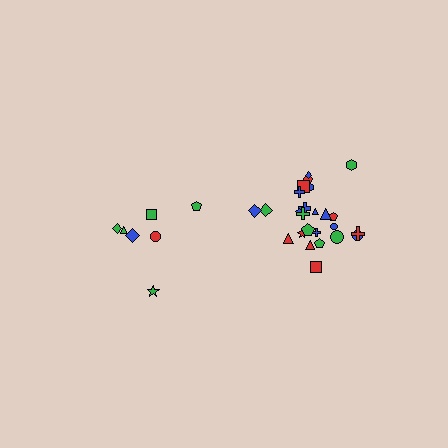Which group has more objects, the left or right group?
The right group.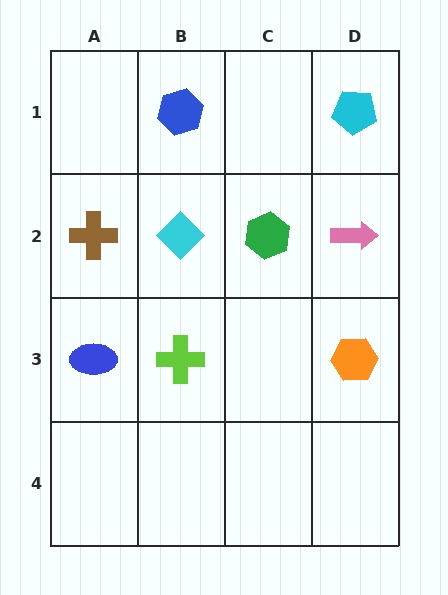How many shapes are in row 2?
4 shapes.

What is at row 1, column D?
A cyan pentagon.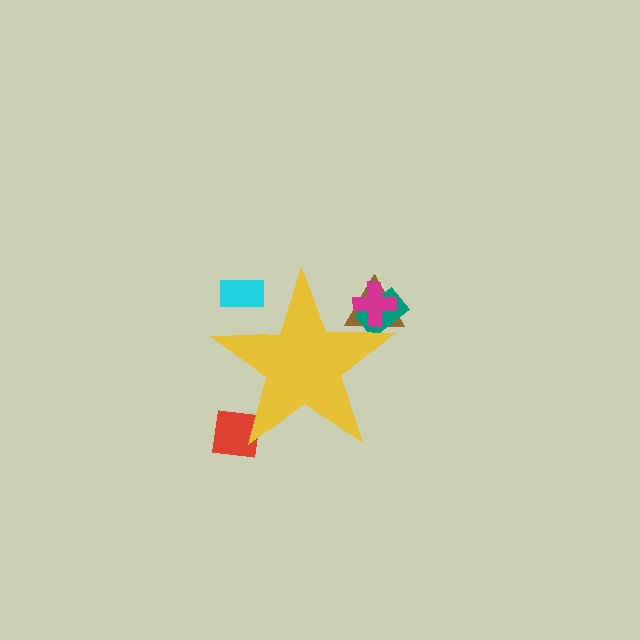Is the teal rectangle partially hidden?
Yes, the teal rectangle is partially hidden behind the yellow star.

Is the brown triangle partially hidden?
Yes, the brown triangle is partially hidden behind the yellow star.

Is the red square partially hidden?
Yes, the red square is partially hidden behind the yellow star.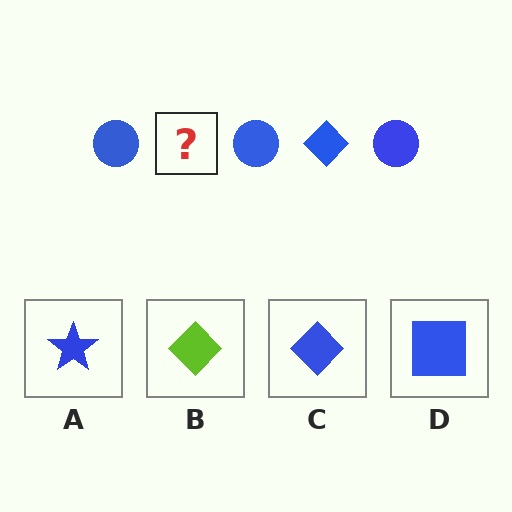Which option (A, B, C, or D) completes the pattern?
C.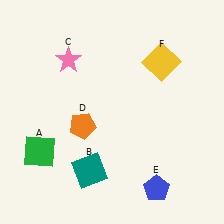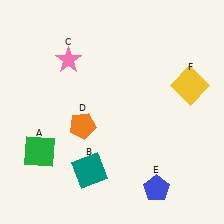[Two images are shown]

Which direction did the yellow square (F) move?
The yellow square (F) moved right.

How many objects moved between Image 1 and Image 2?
1 object moved between the two images.